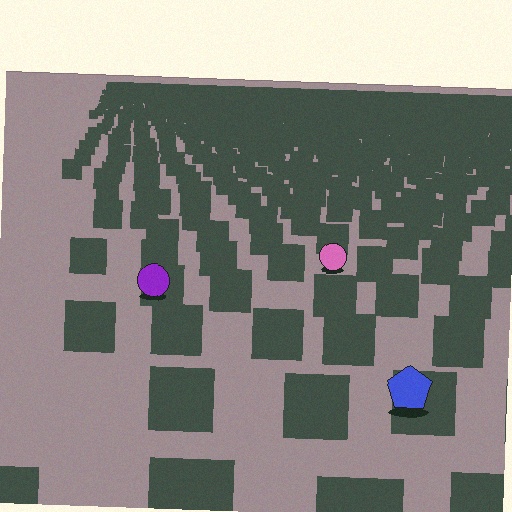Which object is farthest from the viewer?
The pink circle is farthest from the viewer. It appears smaller and the ground texture around it is denser.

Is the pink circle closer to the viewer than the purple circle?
No. The purple circle is closer — you can tell from the texture gradient: the ground texture is coarser near it.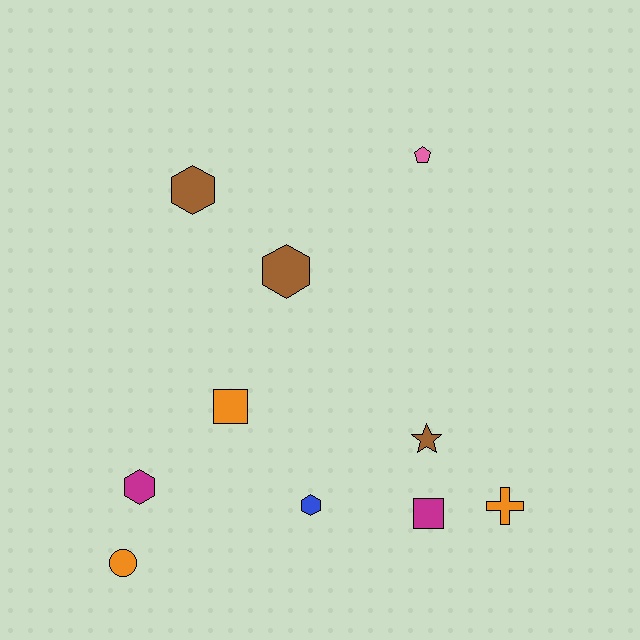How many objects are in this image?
There are 10 objects.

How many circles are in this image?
There is 1 circle.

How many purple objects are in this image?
There are no purple objects.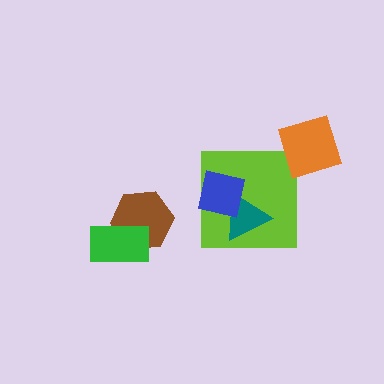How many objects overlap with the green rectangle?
1 object overlaps with the green rectangle.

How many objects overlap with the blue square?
2 objects overlap with the blue square.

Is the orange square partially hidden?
No, no other shape covers it.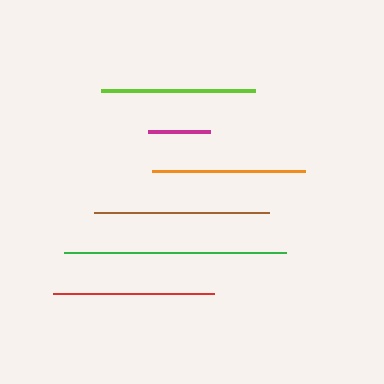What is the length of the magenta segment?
The magenta segment is approximately 62 pixels long.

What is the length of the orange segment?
The orange segment is approximately 153 pixels long.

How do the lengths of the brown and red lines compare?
The brown and red lines are approximately the same length.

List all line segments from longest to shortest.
From longest to shortest: green, brown, red, lime, orange, magenta.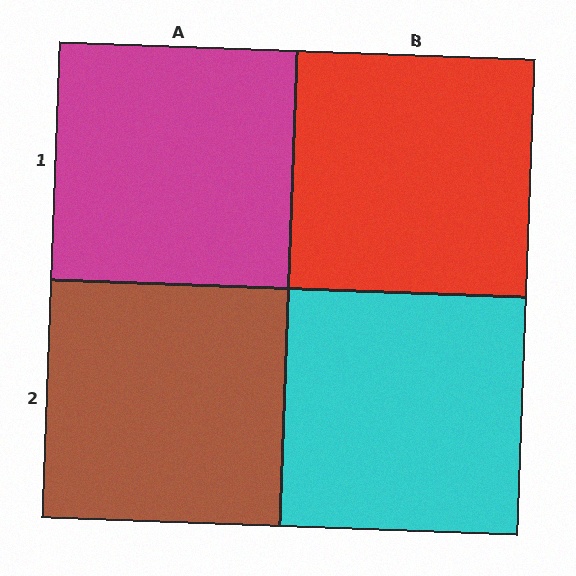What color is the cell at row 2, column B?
Cyan.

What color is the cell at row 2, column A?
Brown.